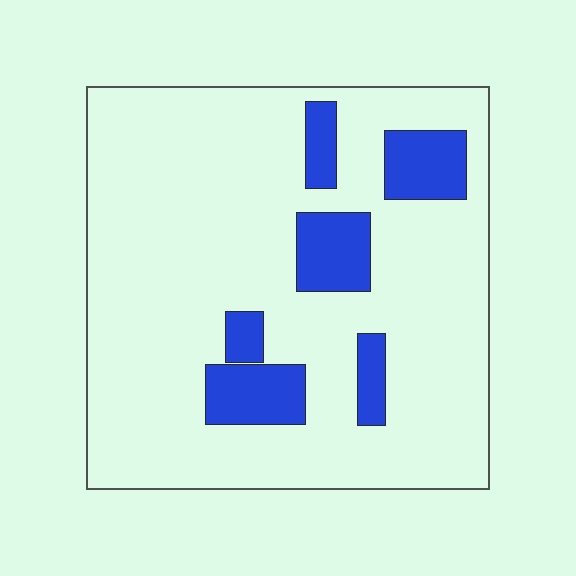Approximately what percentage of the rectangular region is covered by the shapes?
Approximately 15%.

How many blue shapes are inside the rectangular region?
6.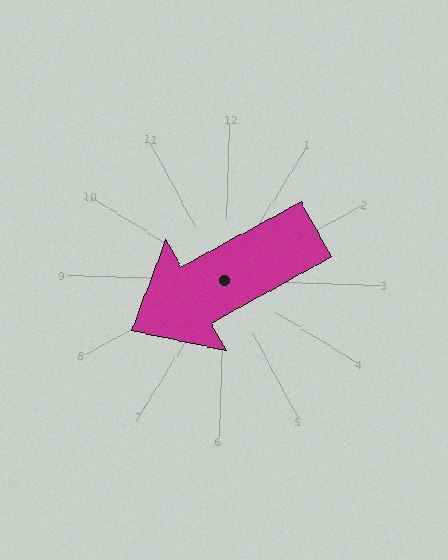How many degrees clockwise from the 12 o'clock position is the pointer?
Approximately 239 degrees.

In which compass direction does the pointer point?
Southwest.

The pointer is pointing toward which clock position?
Roughly 8 o'clock.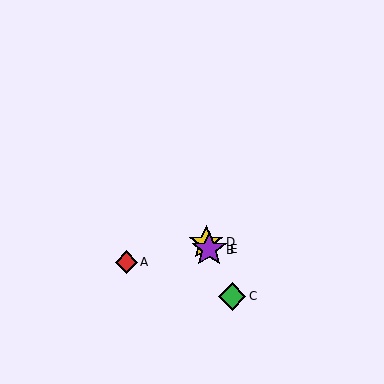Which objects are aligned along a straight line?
Objects B, C, D, E are aligned along a straight line.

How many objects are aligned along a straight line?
4 objects (B, C, D, E) are aligned along a straight line.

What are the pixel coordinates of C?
Object C is at (232, 296).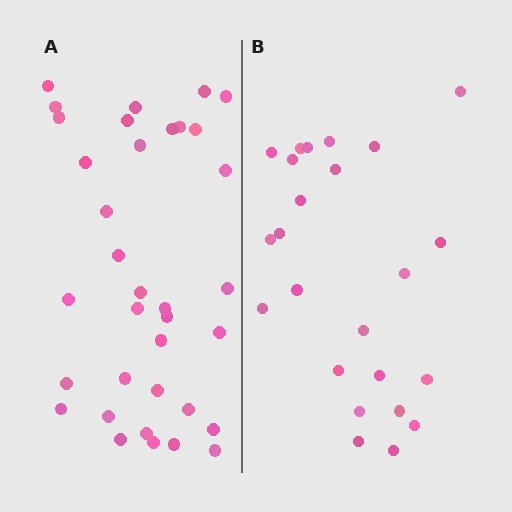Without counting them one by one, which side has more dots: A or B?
Region A (the left region) has more dots.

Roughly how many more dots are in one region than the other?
Region A has roughly 12 or so more dots than region B.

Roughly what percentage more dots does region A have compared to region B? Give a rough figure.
About 45% more.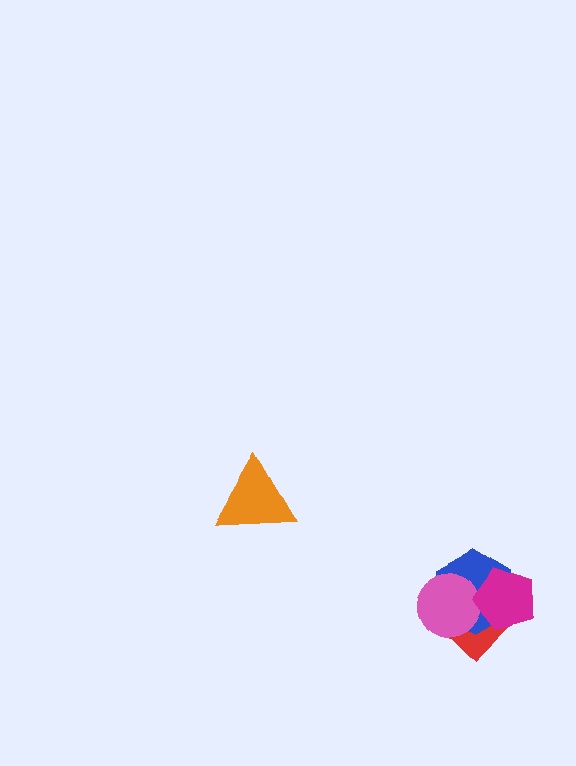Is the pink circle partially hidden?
Yes, it is partially covered by another shape.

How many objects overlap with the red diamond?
3 objects overlap with the red diamond.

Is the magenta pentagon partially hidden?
No, no other shape covers it.